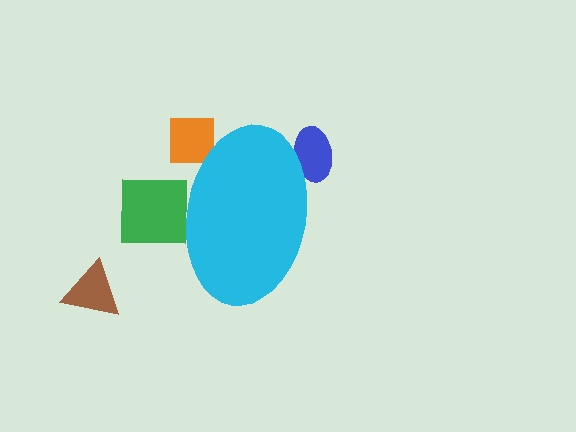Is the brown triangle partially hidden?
No, the brown triangle is fully visible.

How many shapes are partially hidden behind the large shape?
3 shapes are partially hidden.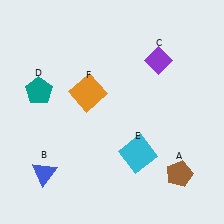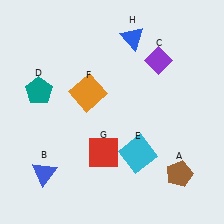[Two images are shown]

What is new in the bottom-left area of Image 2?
A red square (G) was added in the bottom-left area of Image 2.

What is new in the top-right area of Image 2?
A blue triangle (H) was added in the top-right area of Image 2.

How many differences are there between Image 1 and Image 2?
There are 2 differences between the two images.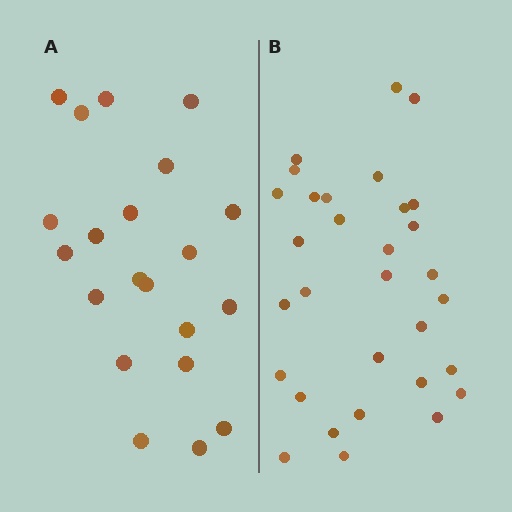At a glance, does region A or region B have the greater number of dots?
Region B (the right region) has more dots.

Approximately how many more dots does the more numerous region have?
Region B has roughly 10 or so more dots than region A.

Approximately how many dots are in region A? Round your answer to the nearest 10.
About 20 dots. (The exact count is 21, which rounds to 20.)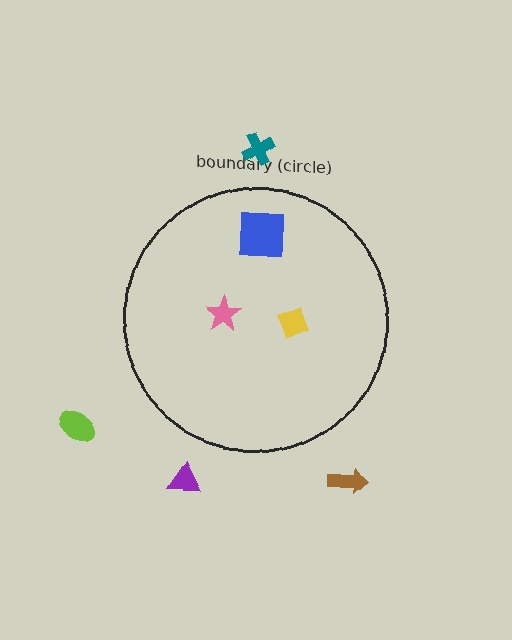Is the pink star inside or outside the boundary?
Inside.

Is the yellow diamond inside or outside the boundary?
Inside.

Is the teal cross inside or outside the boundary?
Outside.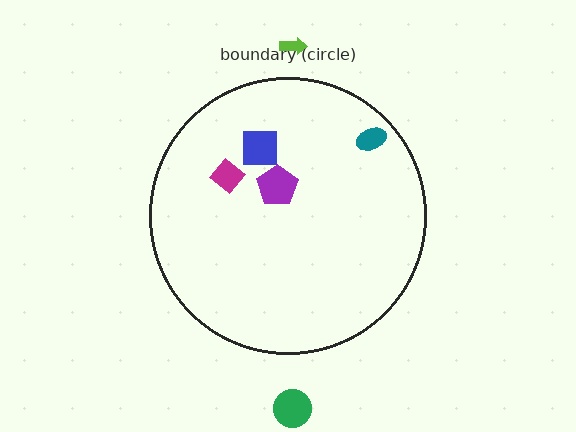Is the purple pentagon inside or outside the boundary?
Inside.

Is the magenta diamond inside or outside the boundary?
Inside.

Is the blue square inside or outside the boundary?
Inside.